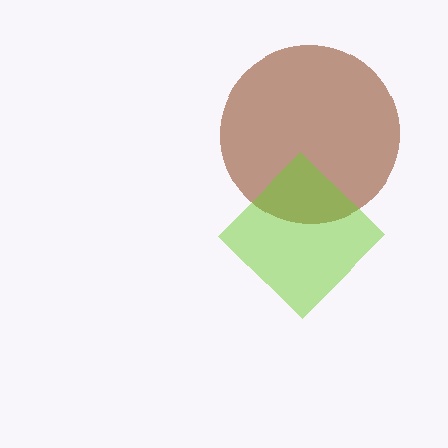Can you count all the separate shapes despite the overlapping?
Yes, there are 2 separate shapes.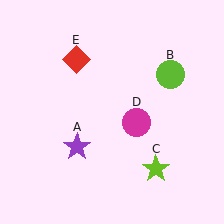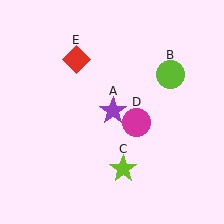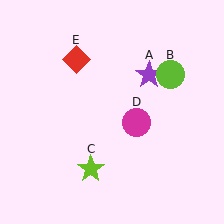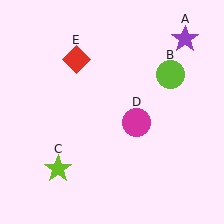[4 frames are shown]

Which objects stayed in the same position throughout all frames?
Lime circle (object B) and magenta circle (object D) and red diamond (object E) remained stationary.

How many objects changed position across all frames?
2 objects changed position: purple star (object A), lime star (object C).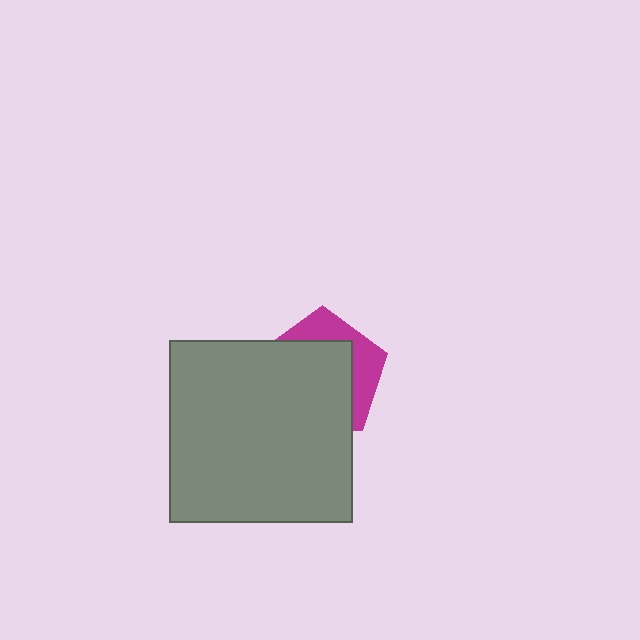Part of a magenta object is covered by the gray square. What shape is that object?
It is a pentagon.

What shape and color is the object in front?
The object in front is a gray square.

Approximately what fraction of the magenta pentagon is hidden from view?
Roughly 68% of the magenta pentagon is hidden behind the gray square.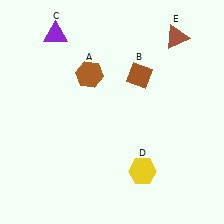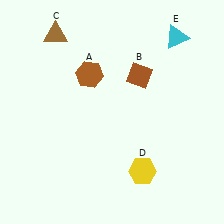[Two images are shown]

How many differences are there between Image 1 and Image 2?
There are 2 differences between the two images.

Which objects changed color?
C changed from purple to brown. E changed from brown to cyan.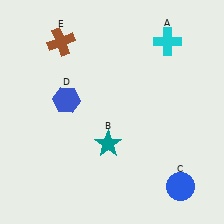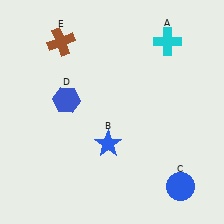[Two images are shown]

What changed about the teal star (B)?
In Image 1, B is teal. In Image 2, it changed to blue.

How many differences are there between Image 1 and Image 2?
There is 1 difference between the two images.